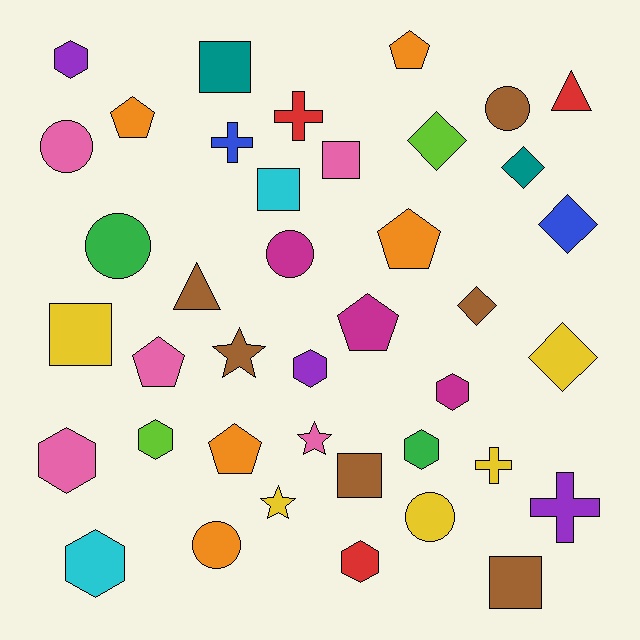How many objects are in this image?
There are 40 objects.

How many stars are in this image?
There are 3 stars.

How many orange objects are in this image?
There are 5 orange objects.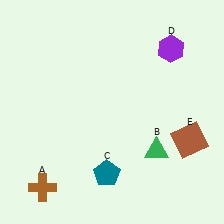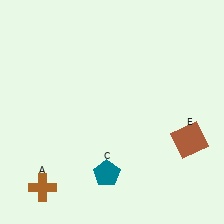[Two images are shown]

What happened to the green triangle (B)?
The green triangle (B) was removed in Image 2. It was in the bottom-right area of Image 1.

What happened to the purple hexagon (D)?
The purple hexagon (D) was removed in Image 2. It was in the top-right area of Image 1.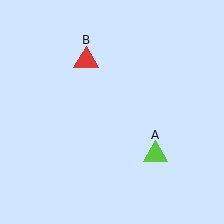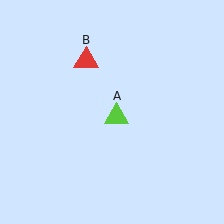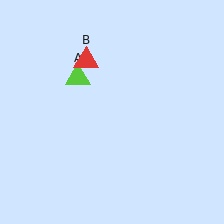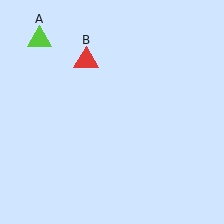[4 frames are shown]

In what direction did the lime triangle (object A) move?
The lime triangle (object A) moved up and to the left.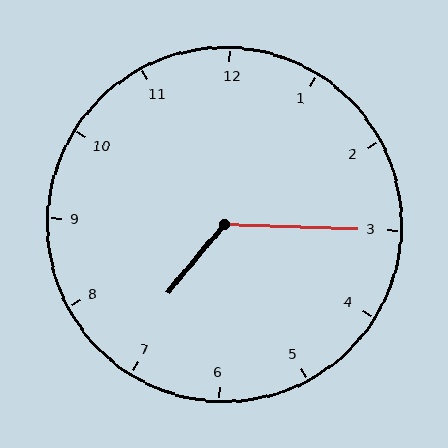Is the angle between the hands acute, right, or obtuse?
It is obtuse.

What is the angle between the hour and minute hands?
Approximately 128 degrees.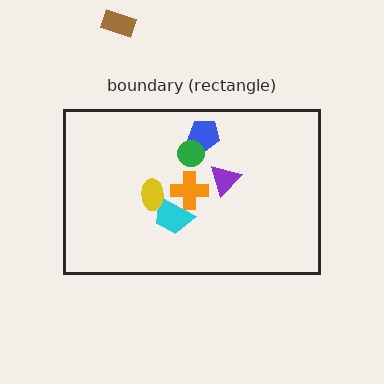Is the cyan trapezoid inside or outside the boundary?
Inside.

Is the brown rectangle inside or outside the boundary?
Outside.